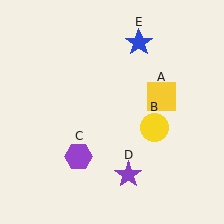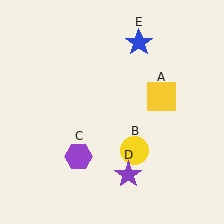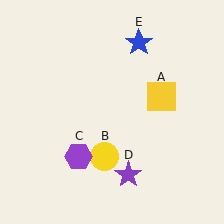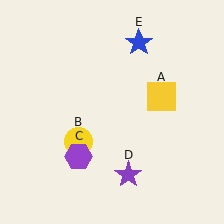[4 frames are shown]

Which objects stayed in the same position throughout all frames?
Yellow square (object A) and purple hexagon (object C) and purple star (object D) and blue star (object E) remained stationary.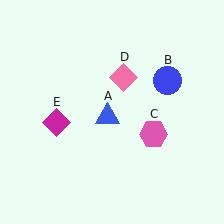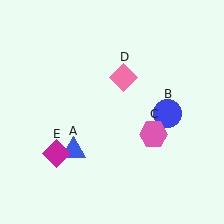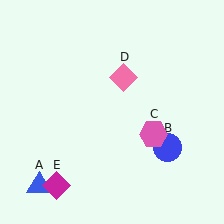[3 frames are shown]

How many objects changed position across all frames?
3 objects changed position: blue triangle (object A), blue circle (object B), magenta diamond (object E).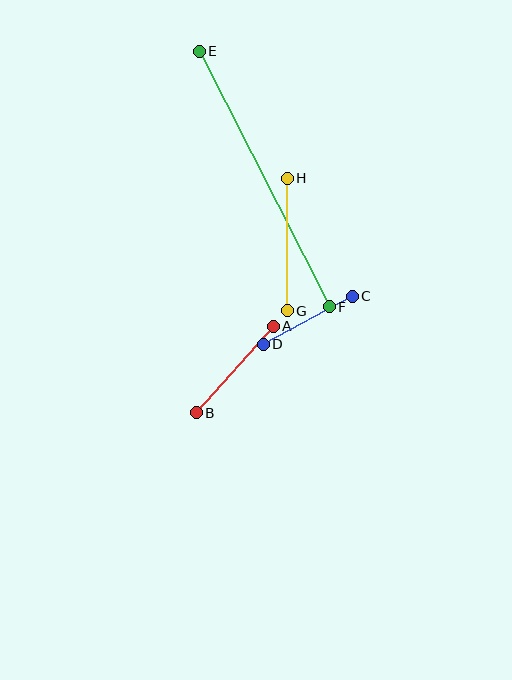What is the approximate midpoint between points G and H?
The midpoint is at approximately (287, 244) pixels.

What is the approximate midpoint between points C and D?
The midpoint is at approximately (308, 320) pixels.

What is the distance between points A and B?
The distance is approximately 116 pixels.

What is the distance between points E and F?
The distance is approximately 287 pixels.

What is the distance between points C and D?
The distance is approximately 101 pixels.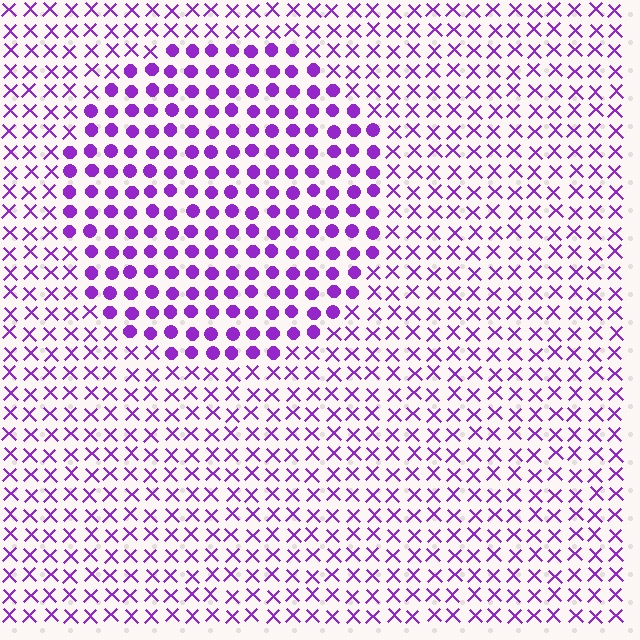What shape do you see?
I see a circle.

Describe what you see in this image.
The image is filled with small purple elements arranged in a uniform grid. A circle-shaped region contains circles, while the surrounding area contains X marks. The boundary is defined purely by the change in element shape.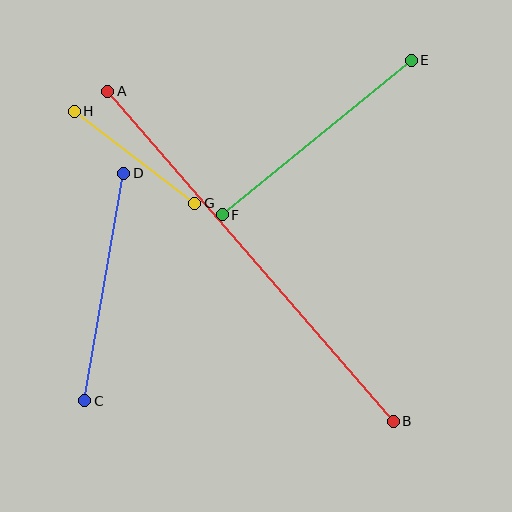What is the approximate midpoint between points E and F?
The midpoint is at approximately (317, 137) pixels.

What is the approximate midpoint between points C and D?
The midpoint is at approximately (104, 287) pixels.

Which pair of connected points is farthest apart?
Points A and B are farthest apart.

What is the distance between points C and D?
The distance is approximately 231 pixels.